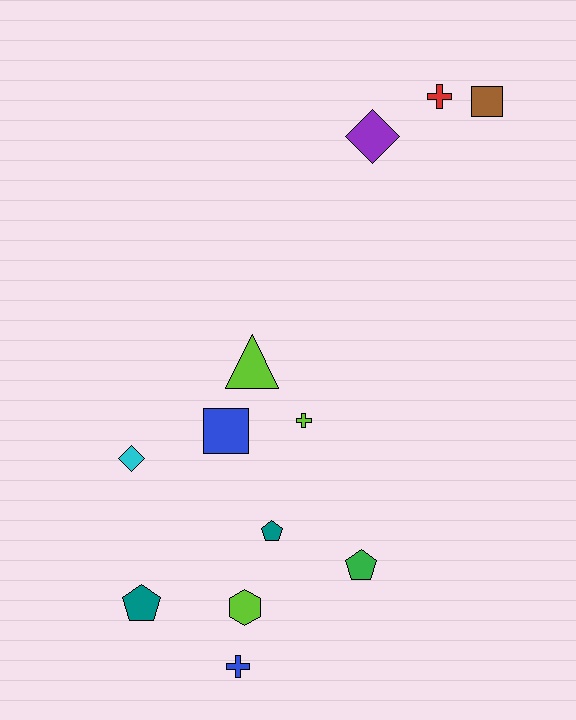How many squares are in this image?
There are 2 squares.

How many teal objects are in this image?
There are 2 teal objects.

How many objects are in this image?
There are 12 objects.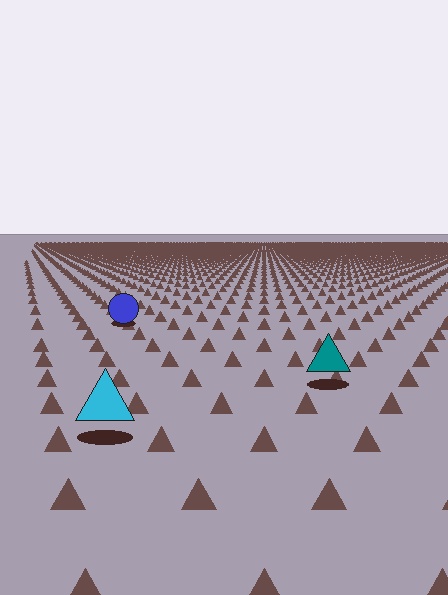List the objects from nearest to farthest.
From nearest to farthest: the cyan triangle, the teal triangle, the blue circle.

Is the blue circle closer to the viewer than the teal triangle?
No. The teal triangle is closer — you can tell from the texture gradient: the ground texture is coarser near it.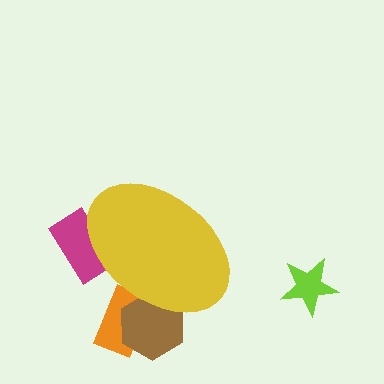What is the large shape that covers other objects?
A yellow ellipse.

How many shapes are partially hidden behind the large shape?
3 shapes are partially hidden.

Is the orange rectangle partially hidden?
Yes, the orange rectangle is partially hidden behind the yellow ellipse.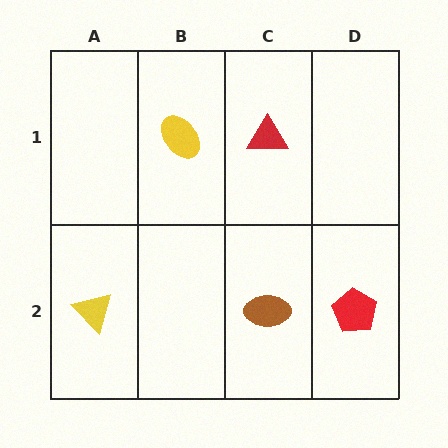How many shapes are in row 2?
3 shapes.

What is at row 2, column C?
A brown ellipse.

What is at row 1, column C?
A red triangle.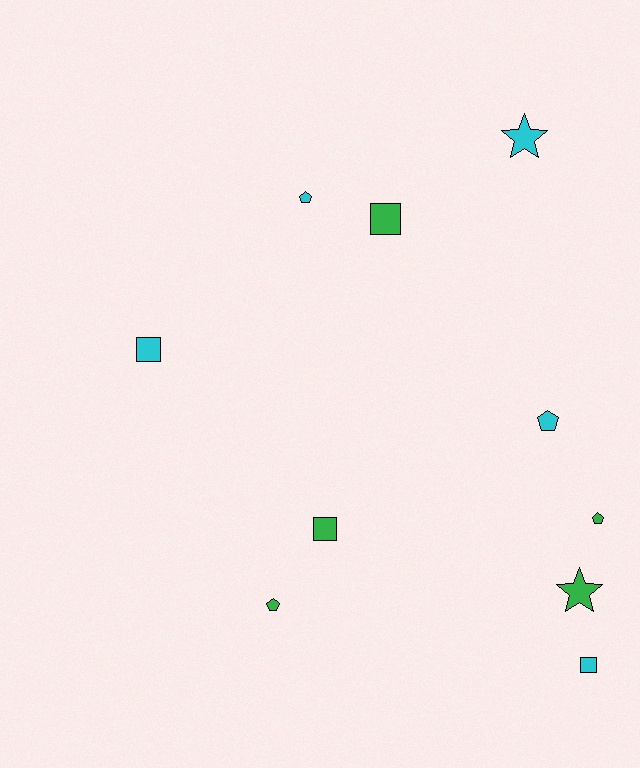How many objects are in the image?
There are 10 objects.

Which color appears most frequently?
Cyan, with 5 objects.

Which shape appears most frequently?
Square, with 4 objects.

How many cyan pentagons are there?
There are 2 cyan pentagons.